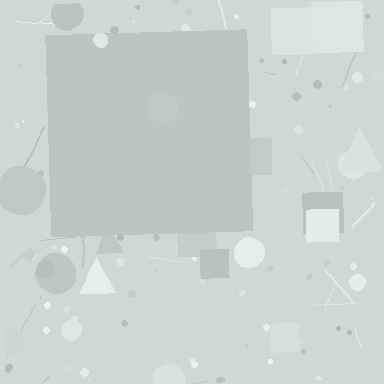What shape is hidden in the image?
A square is hidden in the image.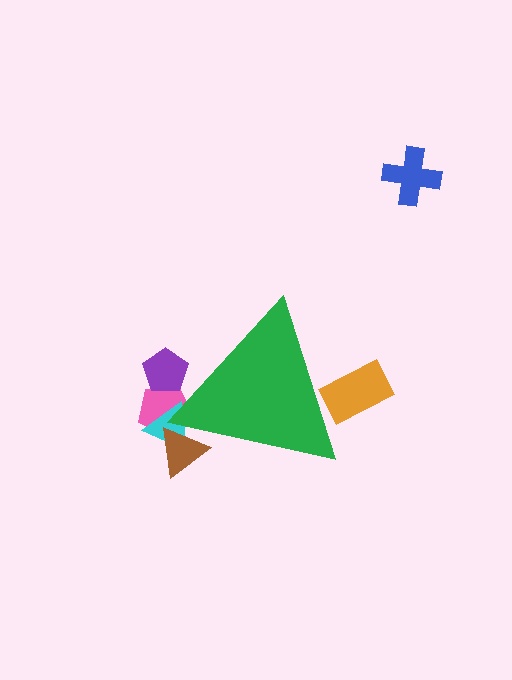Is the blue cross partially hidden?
No, the blue cross is fully visible.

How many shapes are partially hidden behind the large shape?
5 shapes are partially hidden.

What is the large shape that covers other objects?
A green triangle.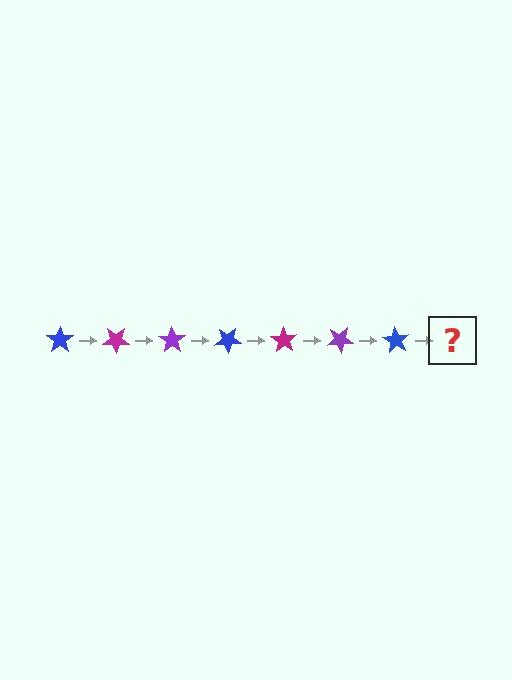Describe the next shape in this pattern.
It should be a magenta star, rotated 245 degrees from the start.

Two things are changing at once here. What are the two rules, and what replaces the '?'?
The two rules are that it rotates 35 degrees each step and the color cycles through blue, magenta, and purple. The '?' should be a magenta star, rotated 245 degrees from the start.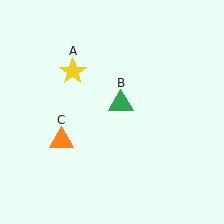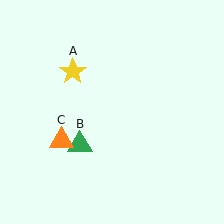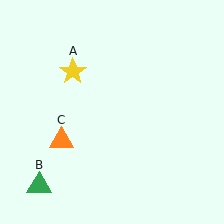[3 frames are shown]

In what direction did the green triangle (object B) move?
The green triangle (object B) moved down and to the left.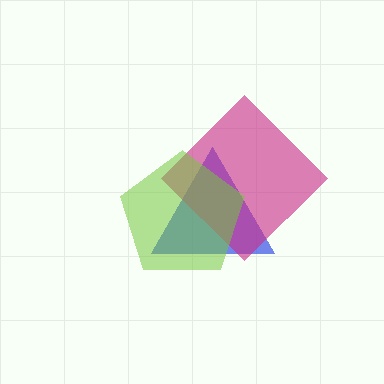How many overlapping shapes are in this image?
There are 3 overlapping shapes in the image.